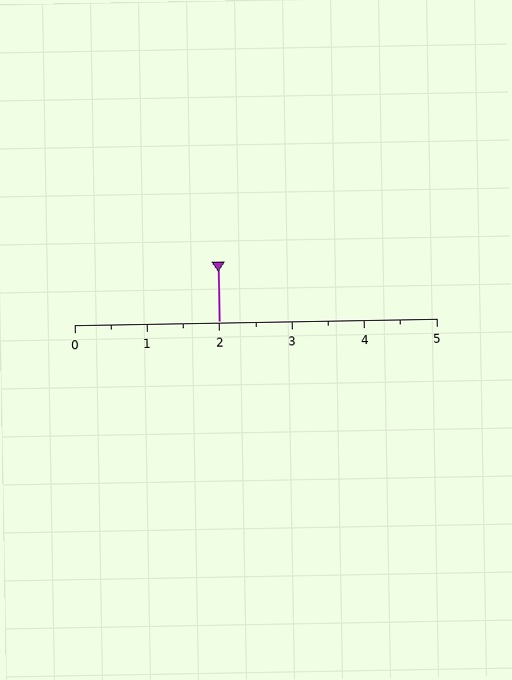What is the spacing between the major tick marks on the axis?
The major ticks are spaced 1 apart.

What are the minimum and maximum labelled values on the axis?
The axis runs from 0 to 5.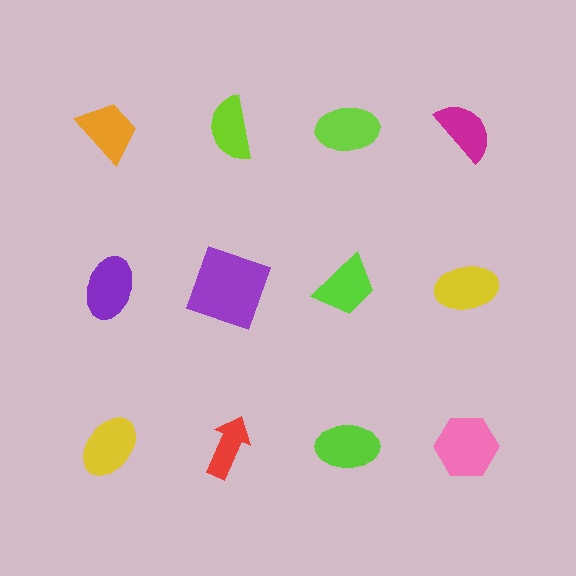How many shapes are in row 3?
4 shapes.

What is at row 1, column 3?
A lime ellipse.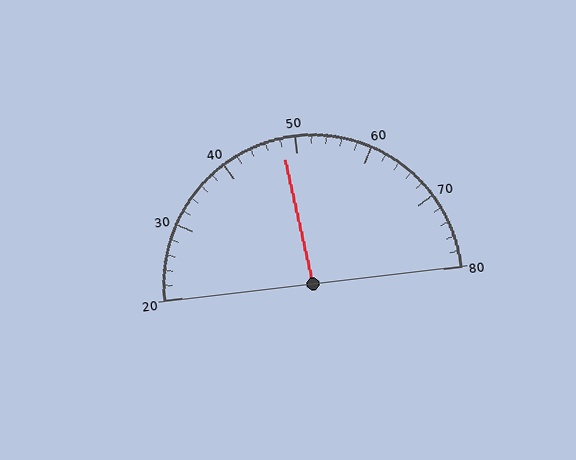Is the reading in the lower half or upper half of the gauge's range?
The reading is in the lower half of the range (20 to 80).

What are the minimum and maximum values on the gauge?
The gauge ranges from 20 to 80.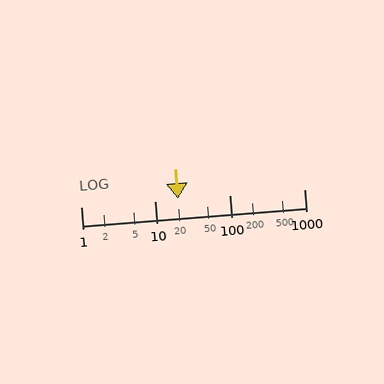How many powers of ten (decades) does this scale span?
The scale spans 3 decades, from 1 to 1000.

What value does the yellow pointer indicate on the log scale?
The pointer indicates approximately 20.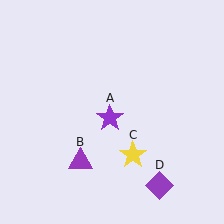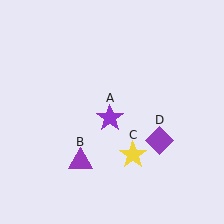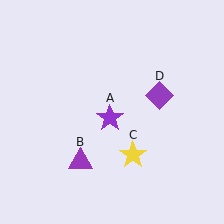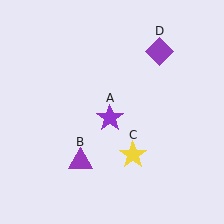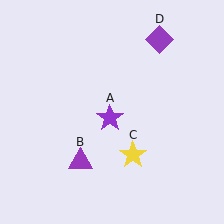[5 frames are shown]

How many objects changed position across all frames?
1 object changed position: purple diamond (object D).